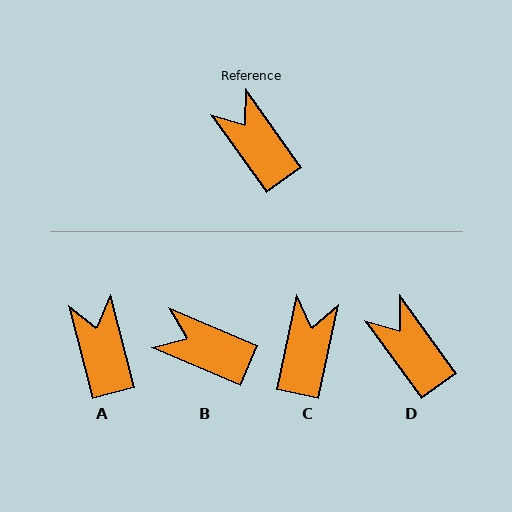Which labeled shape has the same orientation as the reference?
D.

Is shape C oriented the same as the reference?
No, it is off by about 48 degrees.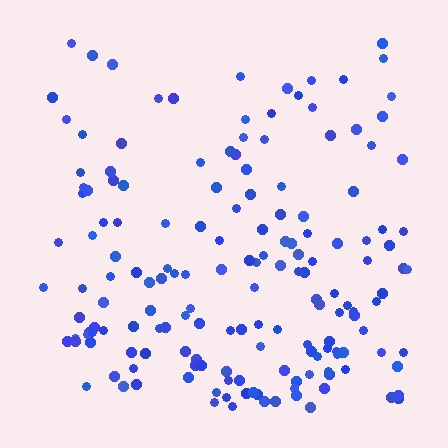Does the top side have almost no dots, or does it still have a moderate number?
Still a moderate number, just noticeably fewer than the bottom.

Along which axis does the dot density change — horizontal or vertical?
Vertical.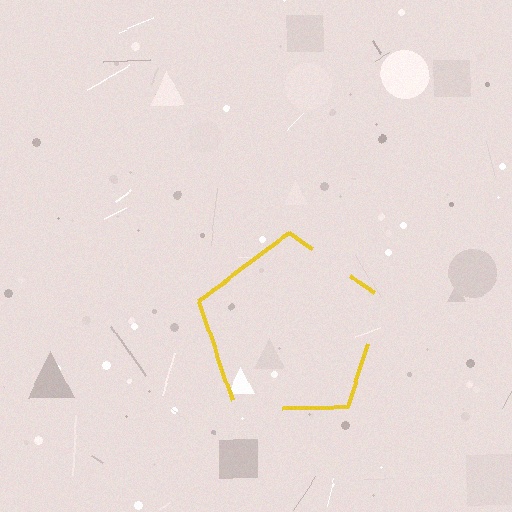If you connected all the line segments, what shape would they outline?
They would outline a pentagon.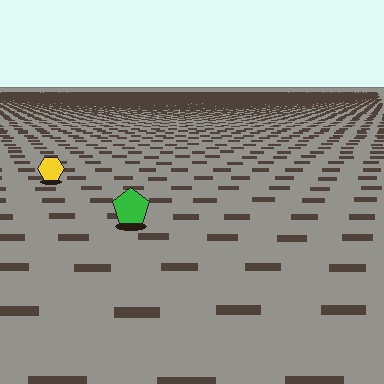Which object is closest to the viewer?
The green pentagon is closest. The texture marks near it are larger and more spread out.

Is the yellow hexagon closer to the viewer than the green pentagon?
No. The green pentagon is closer — you can tell from the texture gradient: the ground texture is coarser near it.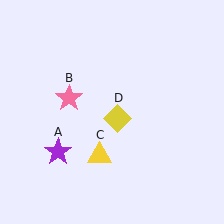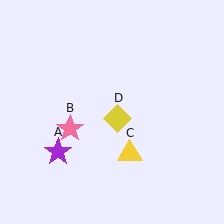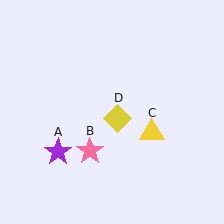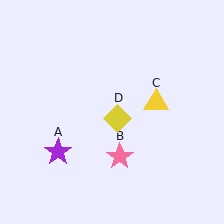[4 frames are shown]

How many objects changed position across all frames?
2 objects changed position: pink star (object B), yellow triangle (object C).